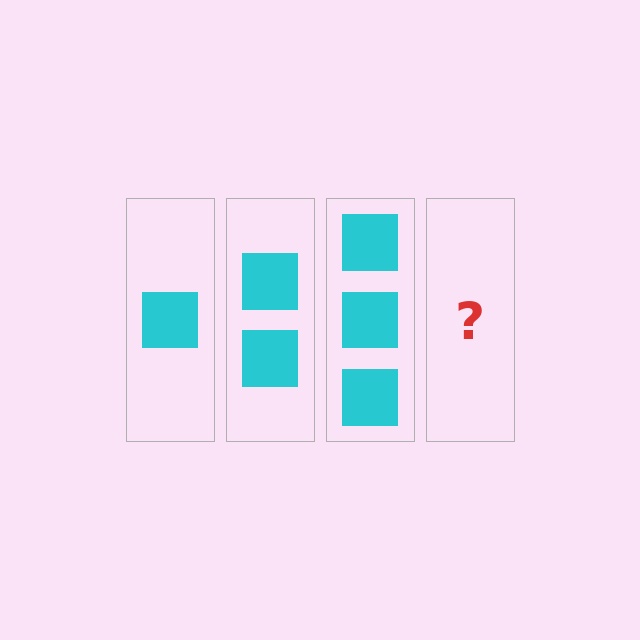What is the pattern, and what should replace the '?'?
The pattern is that each step adds one more square. The '?' should be 4 squares.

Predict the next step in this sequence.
The next step is 4 squares.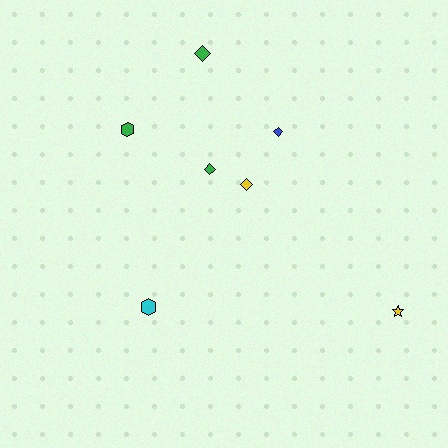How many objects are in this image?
There are 7 objects.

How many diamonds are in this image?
There are 4 diamonds.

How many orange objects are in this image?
There are no orange objects.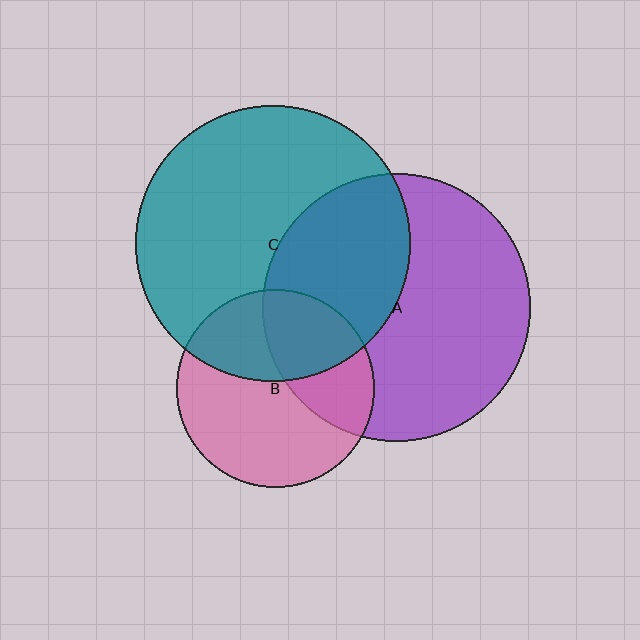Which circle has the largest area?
Circle C (teal).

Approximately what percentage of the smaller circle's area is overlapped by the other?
Approximately 40%.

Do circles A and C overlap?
Yes.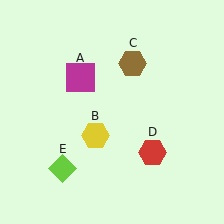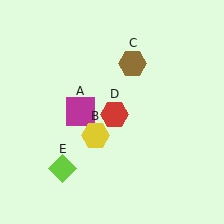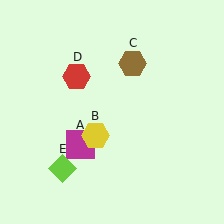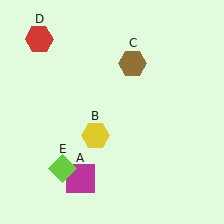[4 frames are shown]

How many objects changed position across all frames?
2 objects changed position: magenta square (object A), red hexagon (object D).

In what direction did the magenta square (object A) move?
The magenta square (object A) moved down.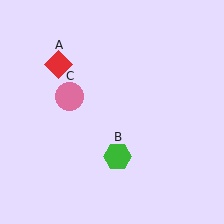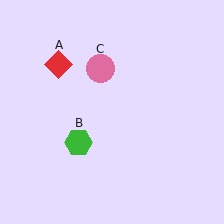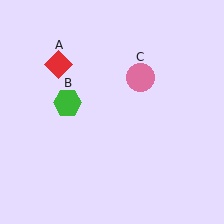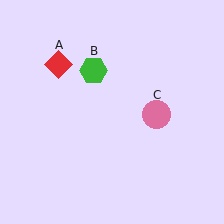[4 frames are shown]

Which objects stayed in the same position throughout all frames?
Red diamond (object A) remained stationary.